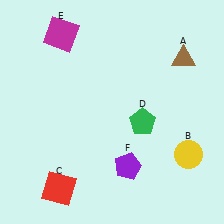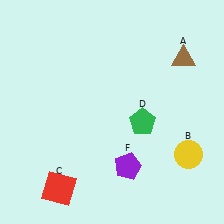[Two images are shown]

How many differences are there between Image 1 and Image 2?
There is 1 difference between the two images.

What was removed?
The magenta square (E) was removed in Image 2.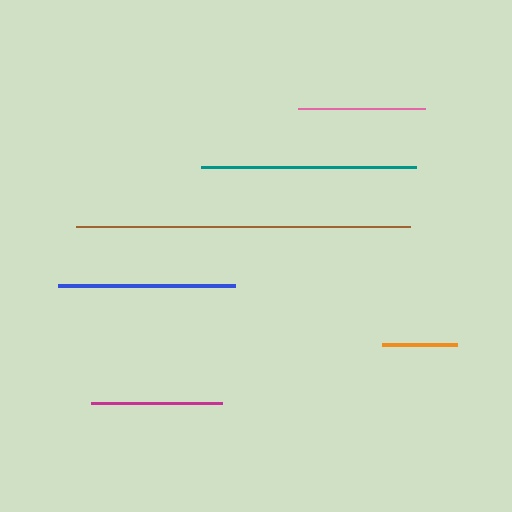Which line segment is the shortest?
The orange line is the shortest at approximately 76 pixels.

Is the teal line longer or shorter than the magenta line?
The teal line is longer than the magenta line.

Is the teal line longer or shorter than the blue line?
The teal line is longer than the blue line.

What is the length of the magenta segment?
The magenta segment is approximately 131 pixels long.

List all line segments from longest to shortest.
From longest to shortest: brown, teal, blue, magenta, pink, orange.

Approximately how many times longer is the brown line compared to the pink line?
The brown line is approximately 2.6 times the length of the pink line.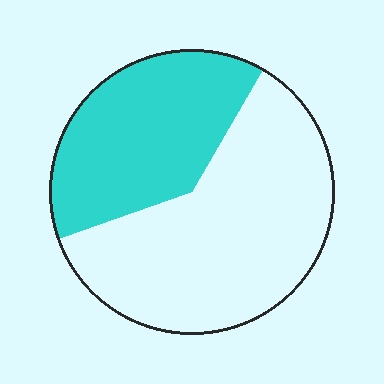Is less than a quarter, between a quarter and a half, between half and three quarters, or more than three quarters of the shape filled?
Between a quarter and a half.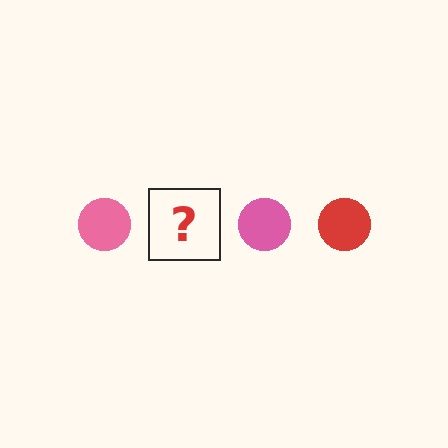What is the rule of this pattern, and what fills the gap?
The rule is that the pattern cycles through pink, red circles. The gap should be filled with a red circle.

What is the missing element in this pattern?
The missing element is a red circle.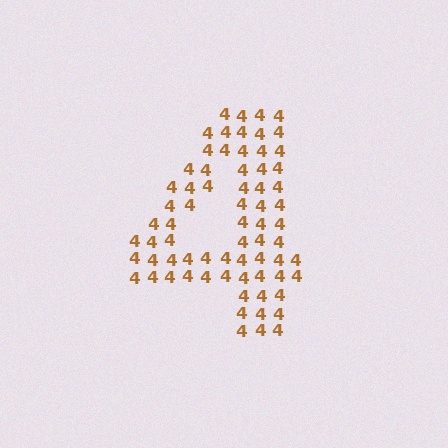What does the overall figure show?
The overall figure shows the digit 4.